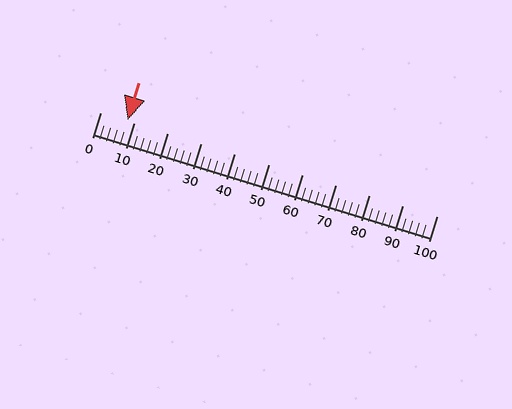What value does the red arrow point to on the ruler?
The red arrow points to approximately 8.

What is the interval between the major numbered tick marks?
The major tick marks are spaced 10 units apart.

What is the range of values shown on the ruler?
The ruler shows values from 0 to 100.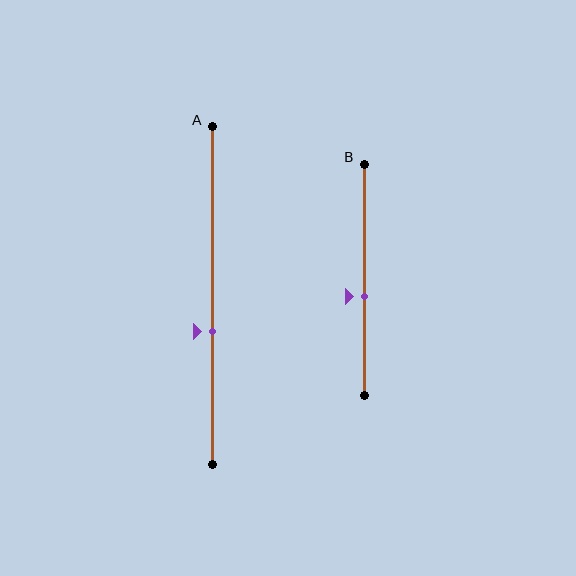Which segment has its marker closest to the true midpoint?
Segment B has its marker closest to the true midpoint.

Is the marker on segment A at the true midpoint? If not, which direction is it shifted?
No, the marker on segment A is shifted downward by about 11% of the segment length.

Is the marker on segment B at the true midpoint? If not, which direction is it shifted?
No, the marker on segment B is shifted downward by about 7% of the segment length.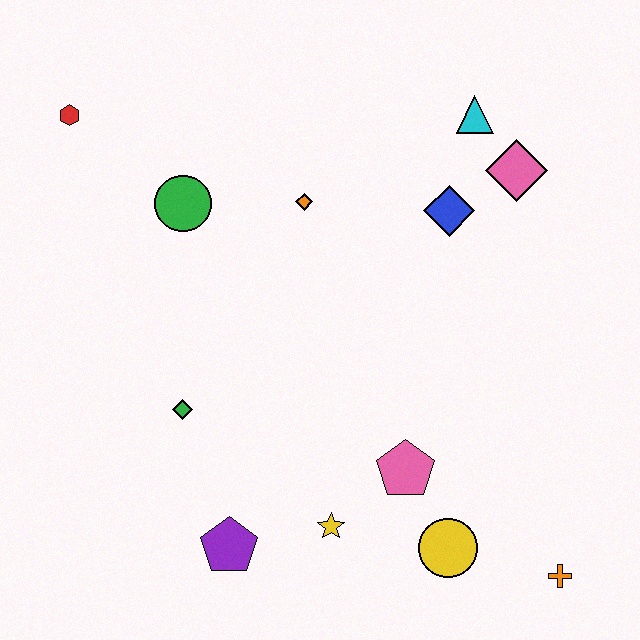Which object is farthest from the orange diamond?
The orange cross is farthest from the orange diamond.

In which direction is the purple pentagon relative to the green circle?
The purple pentagon is below the green circle.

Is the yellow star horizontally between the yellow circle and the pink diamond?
No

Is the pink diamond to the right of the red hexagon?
Yes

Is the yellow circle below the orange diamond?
Yes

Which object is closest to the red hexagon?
The green circle is closest to the red hexagon.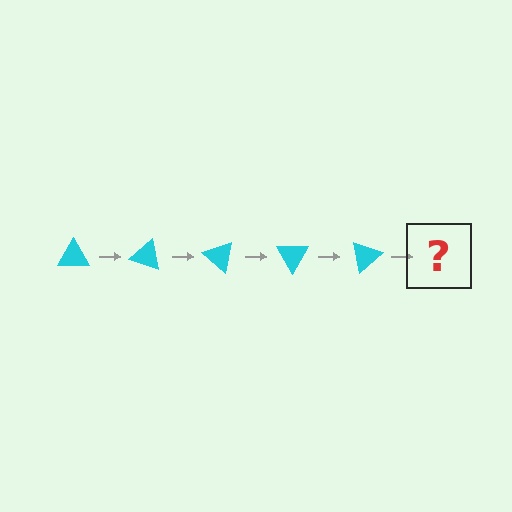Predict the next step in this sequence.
The next step is a cyan triangle rotated 100 degrees.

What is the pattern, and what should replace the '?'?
The pattern is that the triangle rotates 20 degrees each step. The '?' should be a cyan triangle rotated 100 degrees.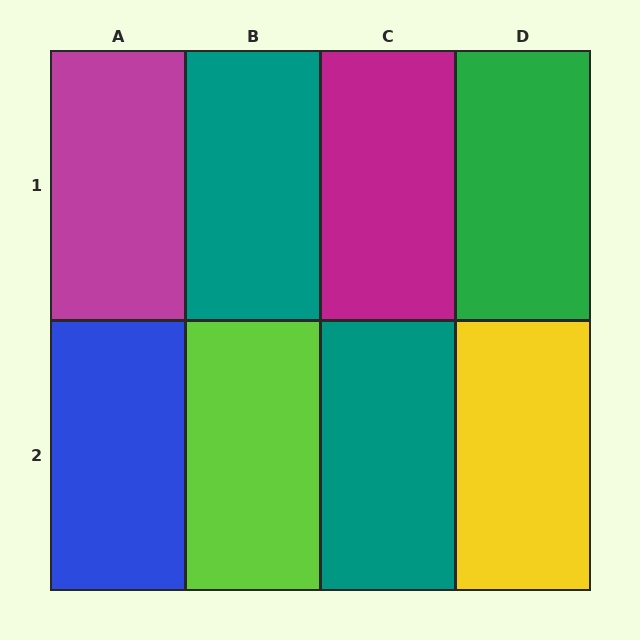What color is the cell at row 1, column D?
Green.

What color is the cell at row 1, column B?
Teal.